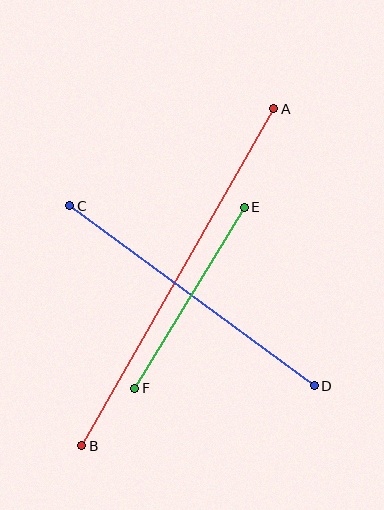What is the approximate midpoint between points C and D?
The midpoint is at approximately (192, 296) pixels.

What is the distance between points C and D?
The distance is approximately 303 pixels.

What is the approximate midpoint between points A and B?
The midpoint is at approximately (178, 277) pixels.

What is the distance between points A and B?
The distance is approximately 388 pixels.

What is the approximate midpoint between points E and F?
The midpoint is at approximately (190, 298) pixels.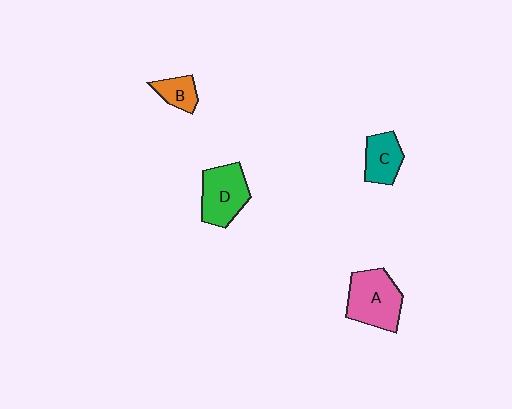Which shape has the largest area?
Shape A (pink).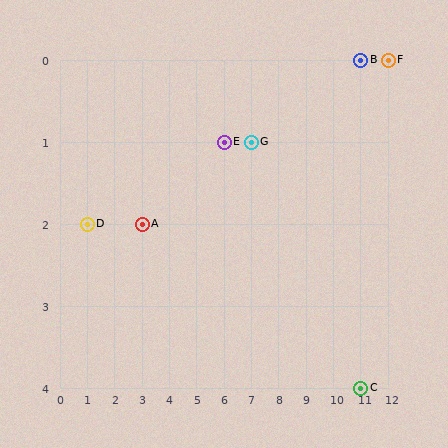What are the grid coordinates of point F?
Point F is at grid coordinates (12, 0).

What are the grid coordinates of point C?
Point C is at grid coordinates (11, 4).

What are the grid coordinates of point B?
Point B is at grid coordinates (11, 0).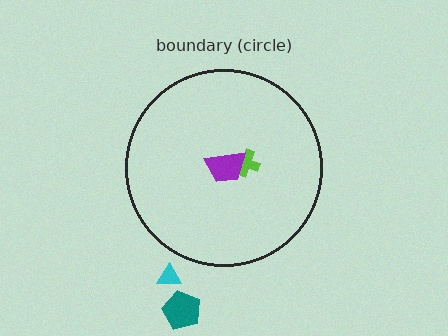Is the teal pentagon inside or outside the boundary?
Outside.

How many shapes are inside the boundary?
2 inside, 2 outside.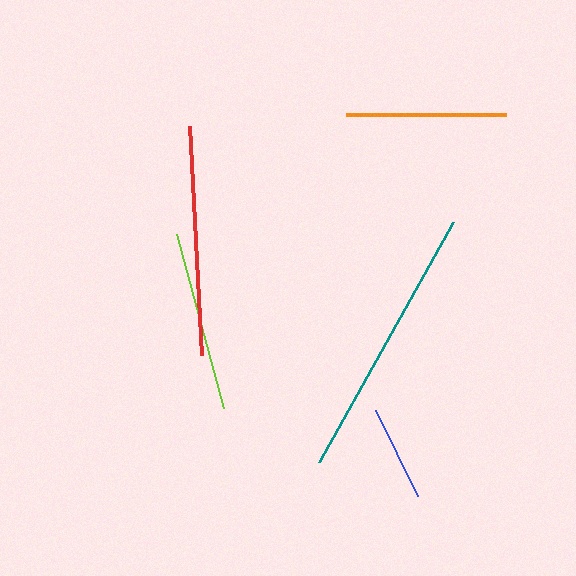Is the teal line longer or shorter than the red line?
The teal line is longer than the red line.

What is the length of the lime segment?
The lime segment is approximately 180 pixels long.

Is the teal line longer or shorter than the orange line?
The teal line is longer than the orange line.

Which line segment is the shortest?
The blue line is the shortest at approximately 96 pixels.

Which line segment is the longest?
The teal line is the longest at approximately 274 pixels.